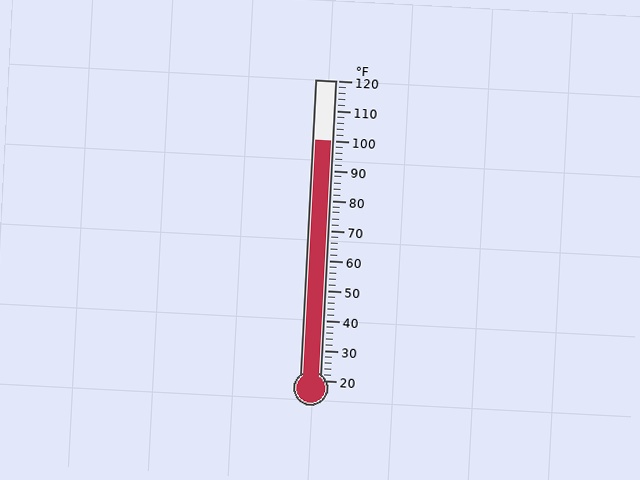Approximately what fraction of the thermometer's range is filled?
The thermometer is filled to approximately 80% of its range.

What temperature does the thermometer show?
The thermometer shows approximately 100°F.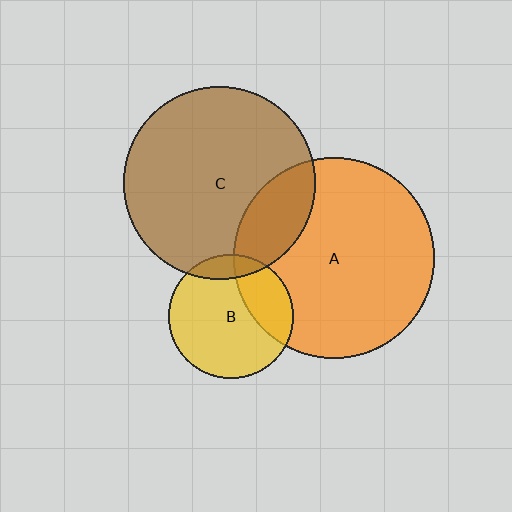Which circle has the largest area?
Circle A (orange).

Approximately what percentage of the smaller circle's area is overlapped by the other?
Approximately 10%.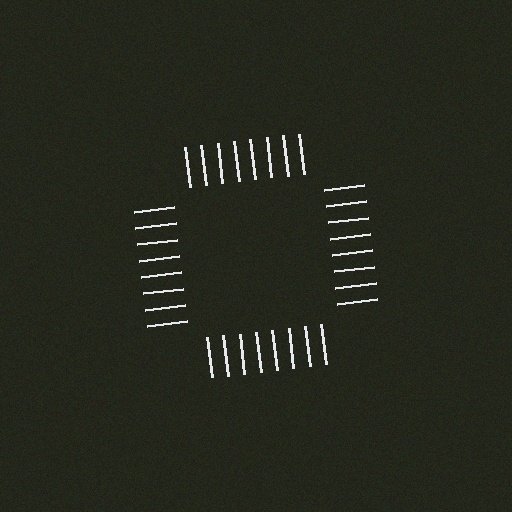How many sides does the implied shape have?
4 sides — the line-ends trace a square.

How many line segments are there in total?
32 — 8 along each of the 4 edges.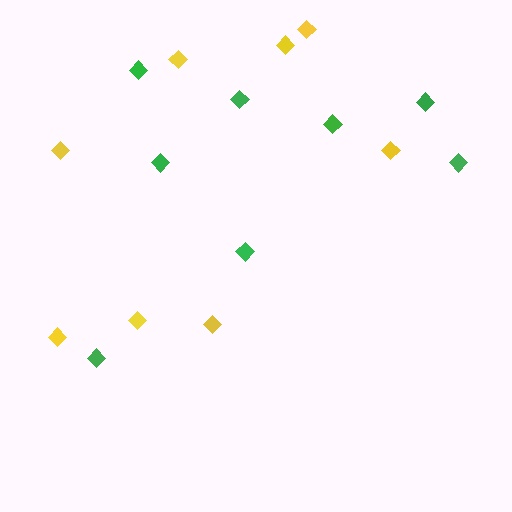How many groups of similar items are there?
There are 2 groups: one group of green diamonds (8) and one group of yellow diamonds (8).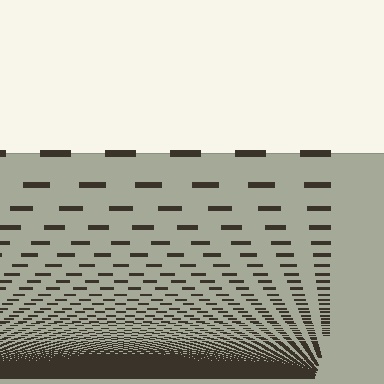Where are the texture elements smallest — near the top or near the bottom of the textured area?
Near the bottom.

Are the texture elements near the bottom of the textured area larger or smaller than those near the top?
Smaller. The gradient is inverted — elements near the bottom are smaller and denser.